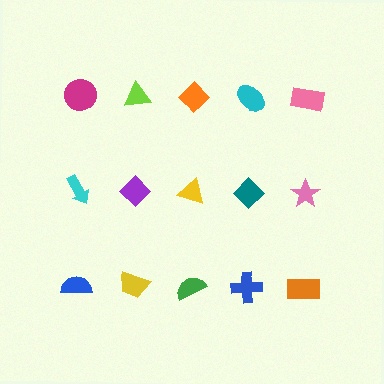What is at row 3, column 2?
A yellow trapezoid.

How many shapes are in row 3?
5 shapes.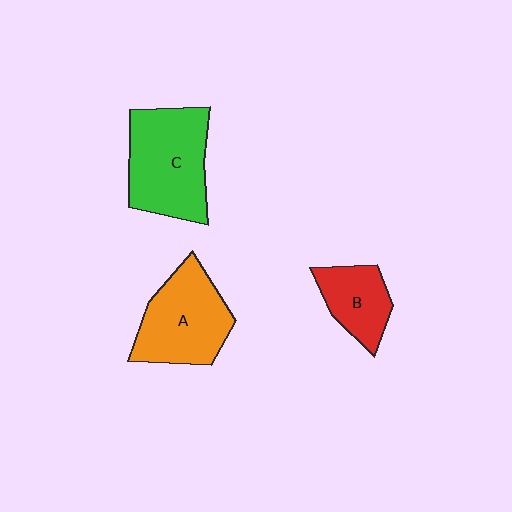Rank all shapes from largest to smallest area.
From largest to smallest: C (green), A (orange), B (red).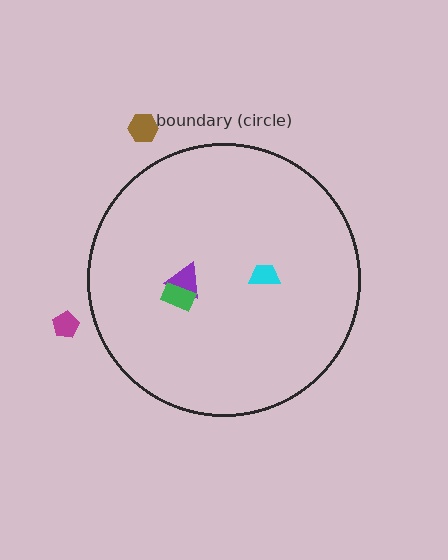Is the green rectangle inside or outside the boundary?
Inside.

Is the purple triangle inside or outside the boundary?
Inside.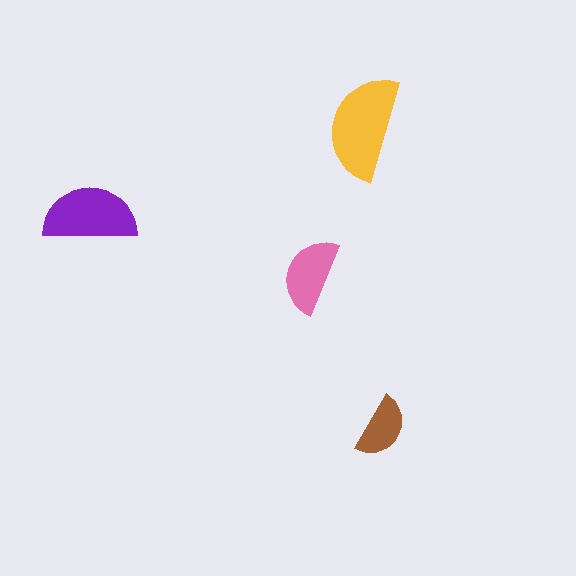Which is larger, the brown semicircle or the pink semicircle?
The pink one.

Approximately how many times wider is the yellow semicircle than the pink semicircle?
About 1.5 times wider.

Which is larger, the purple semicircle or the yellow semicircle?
The yellow one.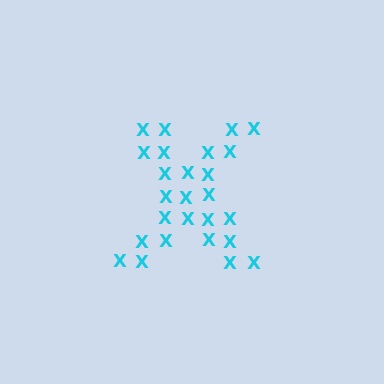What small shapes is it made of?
It is made of small letter X's.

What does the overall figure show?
The overall figure shows the letter X.